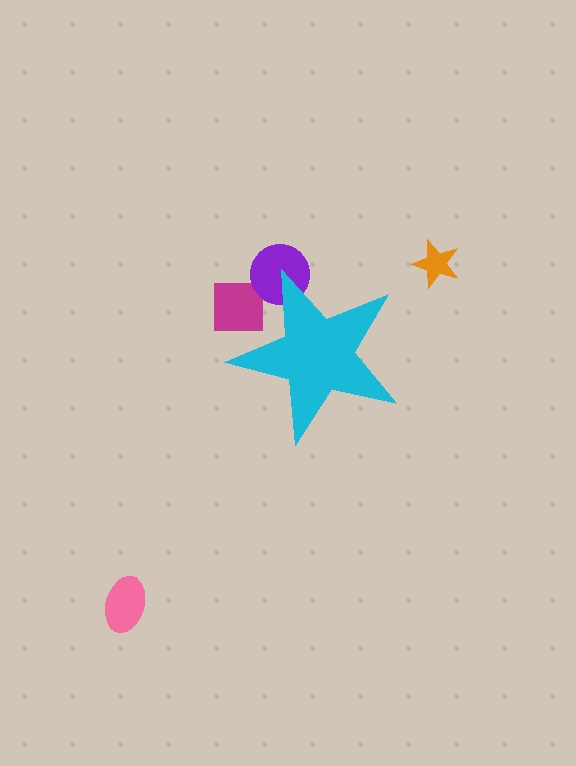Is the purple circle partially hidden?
Yes, the purple circle is partially hidden behind the cyan star.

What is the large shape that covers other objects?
A cyan star.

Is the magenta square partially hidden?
Yes, the magenta square is partially hidden behind the cyan star.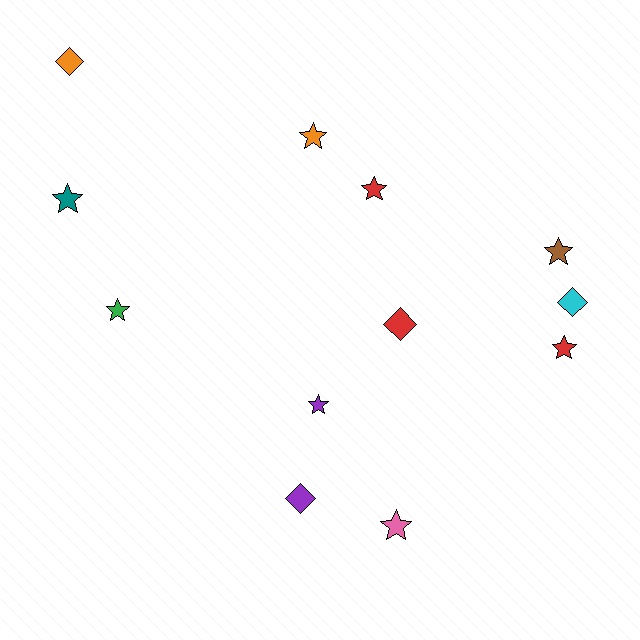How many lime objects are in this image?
There are no lime objects.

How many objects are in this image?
There are 12 objects.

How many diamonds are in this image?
There are 4 diamonds.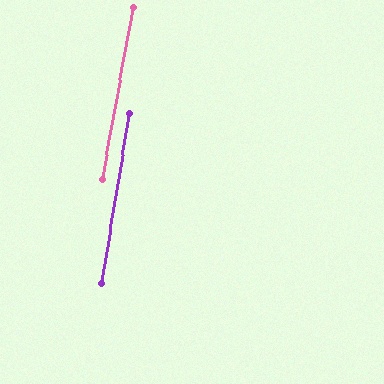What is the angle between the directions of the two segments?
Approximately 1 degree.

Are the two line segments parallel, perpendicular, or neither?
Parallel — their directions differ by only 1.1°.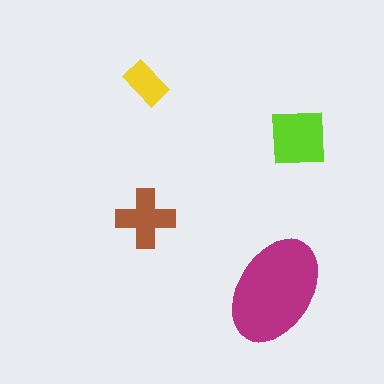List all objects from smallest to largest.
The yellow rectangle, the brown cross, the lime square, the magenta ellipse.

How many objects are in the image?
There are 4 objects in the image.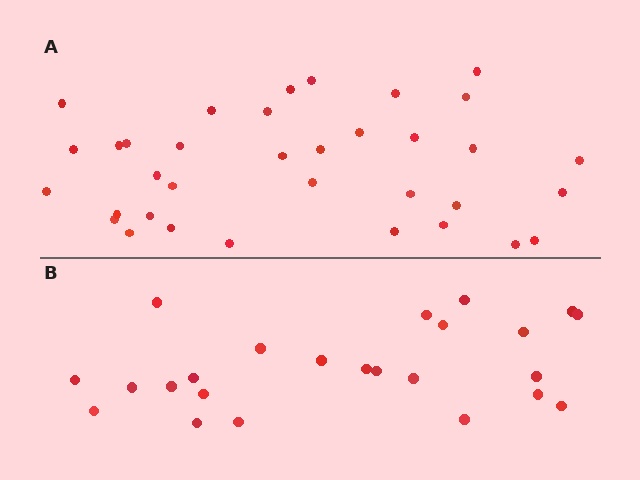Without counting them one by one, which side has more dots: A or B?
Region A (the top region) has more dots.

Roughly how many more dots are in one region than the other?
Region A has roughly 12 or so more dots than region B.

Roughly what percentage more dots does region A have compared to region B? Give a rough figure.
About 45% more.